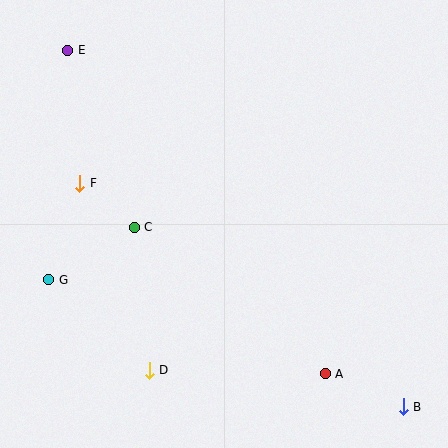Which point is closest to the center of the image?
Point C at (134, 227) is closest to the center.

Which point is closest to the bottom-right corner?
Point B is closest to the bottom-right corner.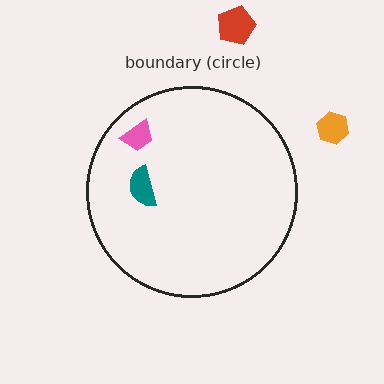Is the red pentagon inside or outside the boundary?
Outside.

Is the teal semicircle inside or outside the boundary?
Inside.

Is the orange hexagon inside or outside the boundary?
Outside.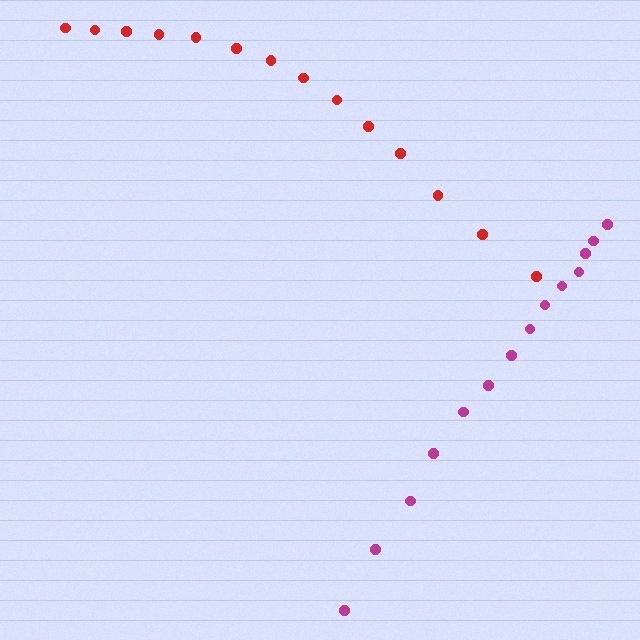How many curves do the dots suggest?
There are 2 distinct paths.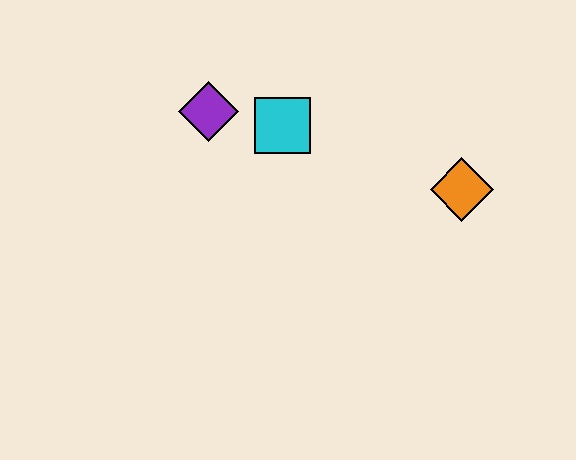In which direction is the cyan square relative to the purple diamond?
The cyan square is to the right of the purple diamond.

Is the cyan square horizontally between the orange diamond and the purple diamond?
Yes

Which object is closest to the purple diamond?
The cyan square is closest to the purple diamond.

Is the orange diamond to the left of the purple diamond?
No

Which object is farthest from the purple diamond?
The orange diamond is farthest from the purple diamond.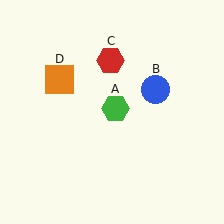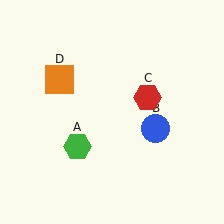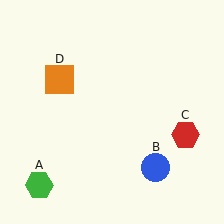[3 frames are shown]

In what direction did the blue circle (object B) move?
The blue circle (object B) moved down.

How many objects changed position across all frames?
3 objects changed position: green hexagon (object A), blue circle (object B), red hexagon (object C).